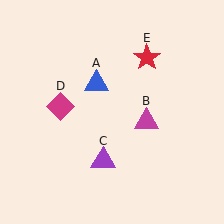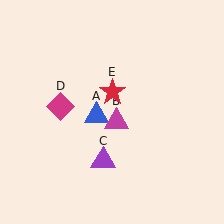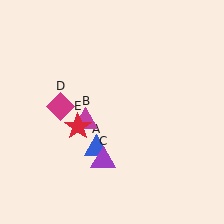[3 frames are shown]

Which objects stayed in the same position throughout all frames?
Purple triangle (object C) and magenta diamond (object D) remained stationary.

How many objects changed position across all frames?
3 objects changed position: blue triangle (object A), magenta triangle (object B), red star (object E).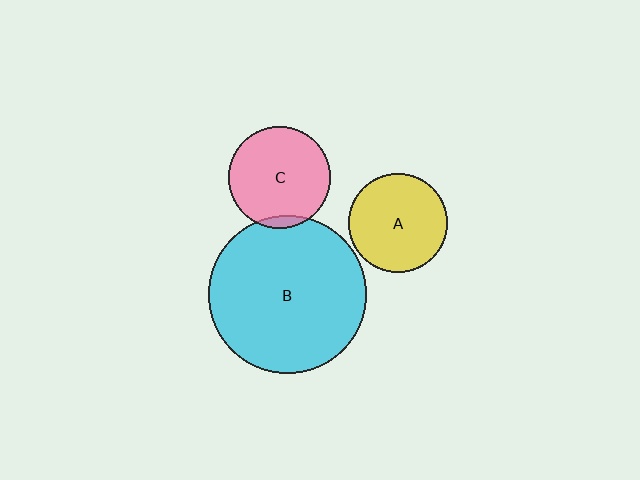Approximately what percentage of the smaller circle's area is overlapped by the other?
Approximately 5%.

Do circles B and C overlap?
Yes.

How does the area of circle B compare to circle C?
Approximately 2.4 times.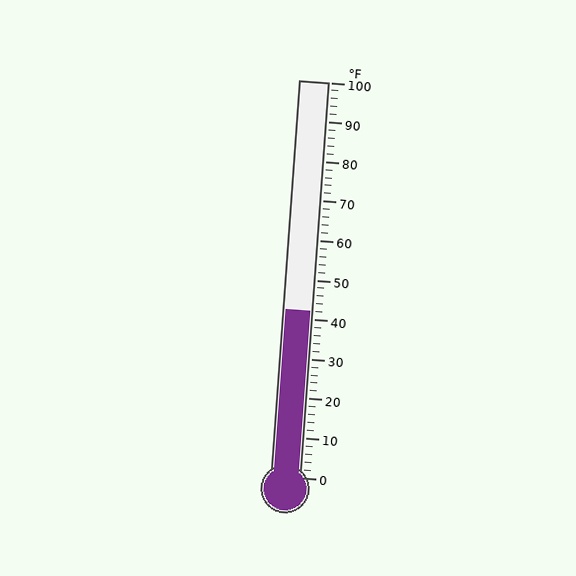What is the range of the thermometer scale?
The thermometer scale ranges from 0°F to 100°F.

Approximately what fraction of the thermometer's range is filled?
The thermometer is filled to approximately 40% of its range.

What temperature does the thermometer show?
The thermometer shows approximately 42°F.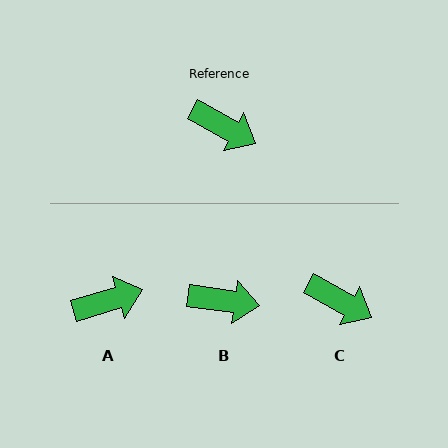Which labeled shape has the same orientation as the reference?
C.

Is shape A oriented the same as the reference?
No, it is off by about 46 degrees.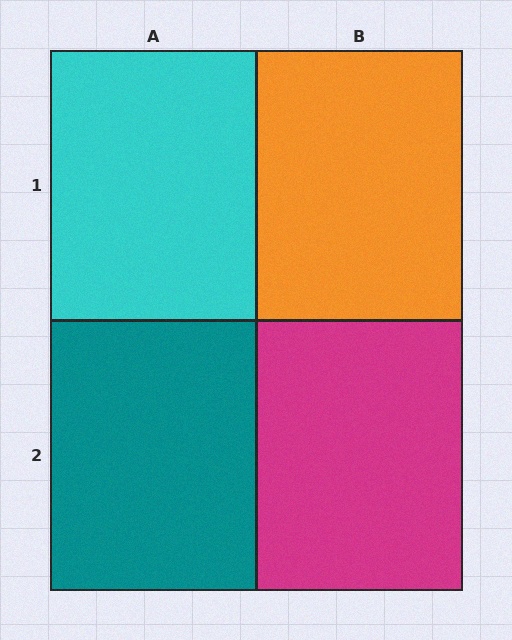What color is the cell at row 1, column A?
Cyan.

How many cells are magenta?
1 cell is magenta.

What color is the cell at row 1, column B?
Orange.